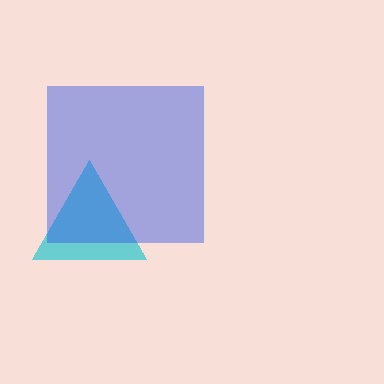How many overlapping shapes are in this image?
There are 2 overlapping shapes in the image.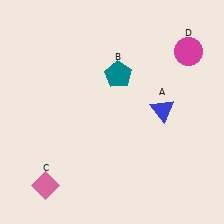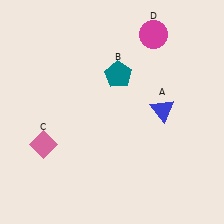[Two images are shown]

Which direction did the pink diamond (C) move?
The pink diamond (C) moved up.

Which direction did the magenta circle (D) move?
The magenta circle (D) moved left.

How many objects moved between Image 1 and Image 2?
2 objects moved between the two images.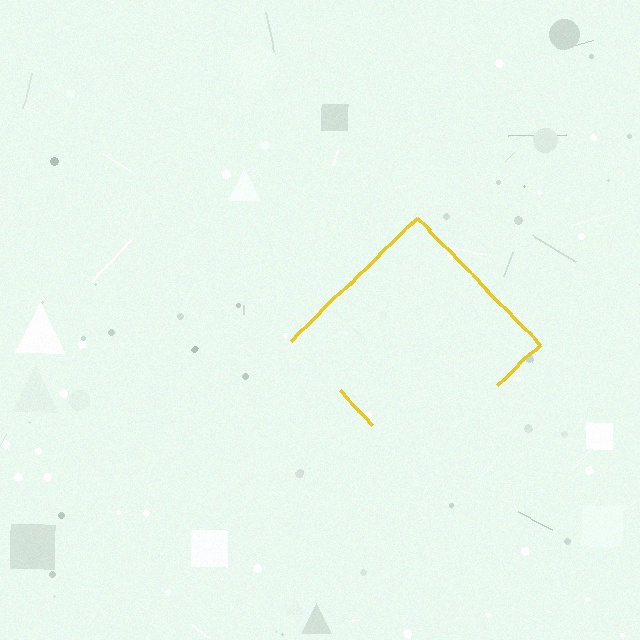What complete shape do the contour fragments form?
The contour fragments form a diamond.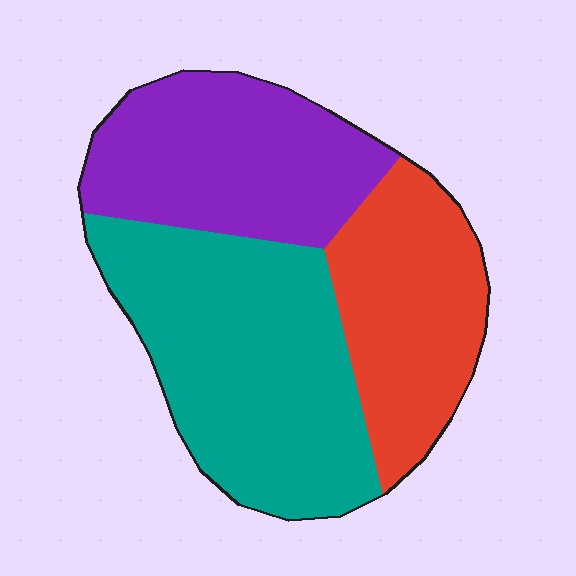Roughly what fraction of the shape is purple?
Purple takes up between a quarter and a half of the shape.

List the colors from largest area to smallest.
From largest to smallest: teal, purple, red.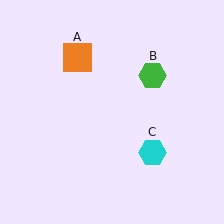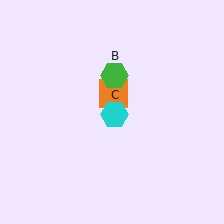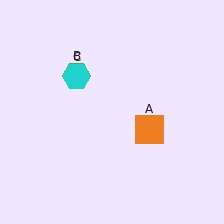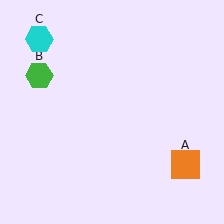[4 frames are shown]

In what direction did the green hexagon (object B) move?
The green hexagon (object B) moved left.